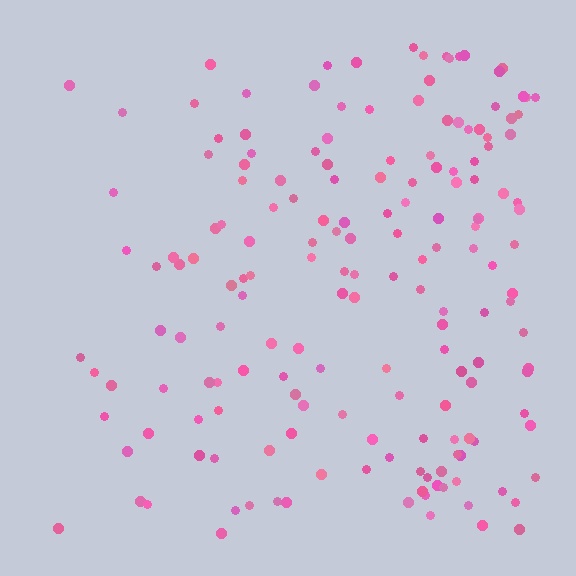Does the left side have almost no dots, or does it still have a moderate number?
Still a moderate number, just noticeably fewer than the right.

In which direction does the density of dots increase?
From left to right, with the right side densest.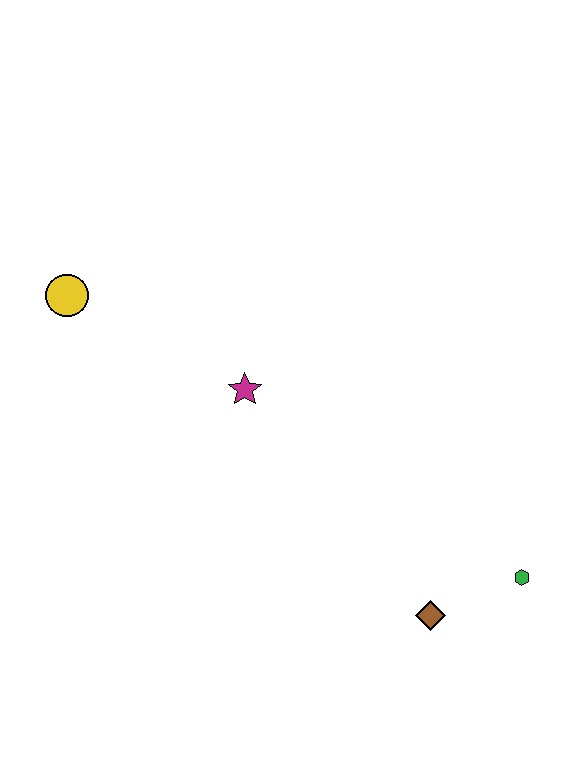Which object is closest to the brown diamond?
The green hexagon is closest to the brown diamond.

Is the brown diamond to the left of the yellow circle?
No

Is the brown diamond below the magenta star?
Yes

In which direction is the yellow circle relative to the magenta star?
The yellow circle is to the left of the magenta star.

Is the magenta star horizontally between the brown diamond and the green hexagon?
No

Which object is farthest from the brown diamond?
The yellow circle is farthest from the brown diamond.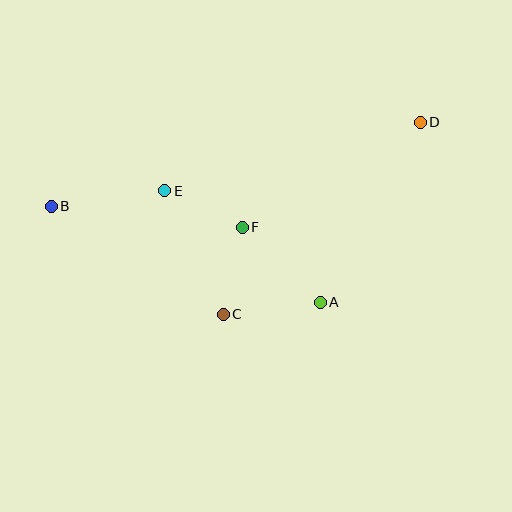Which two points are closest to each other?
Points E and F are closest to each other.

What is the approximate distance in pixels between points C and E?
The distance between C and E is approximately 137 pixels.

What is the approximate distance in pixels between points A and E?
The distance between A and E is approximately 191 pixels.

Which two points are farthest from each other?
Points B and D are farthest from each other.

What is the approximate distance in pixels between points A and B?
The distance between A and B is approximately 285 pixels.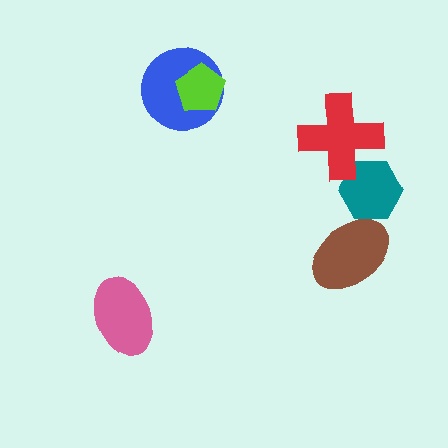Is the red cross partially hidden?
No, no other shape covers it.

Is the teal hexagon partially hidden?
Yes, it is partially covered by another shape.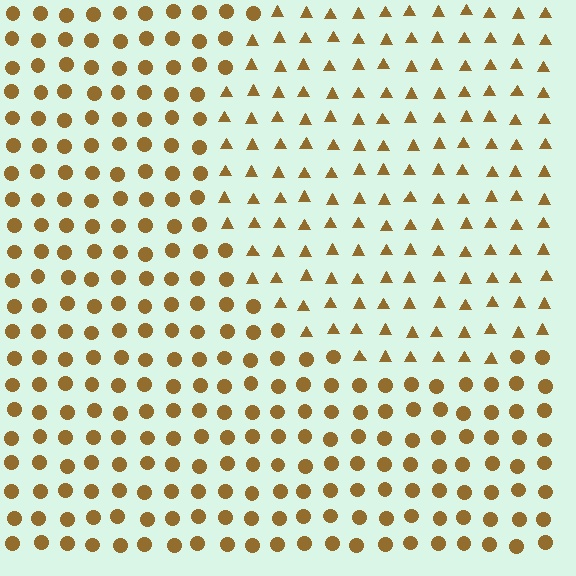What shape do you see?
I see a circle.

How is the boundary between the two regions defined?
The boundary is defined by a change in element shape: triangles inside vs. circles outside. All elements share the same color and spacing.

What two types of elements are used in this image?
The image uses triangles inside the circle region and circles outside it.